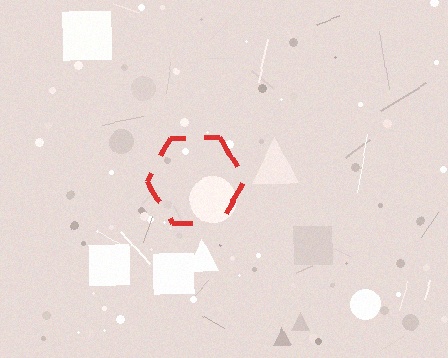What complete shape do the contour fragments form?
The contour fragments form a hexagon.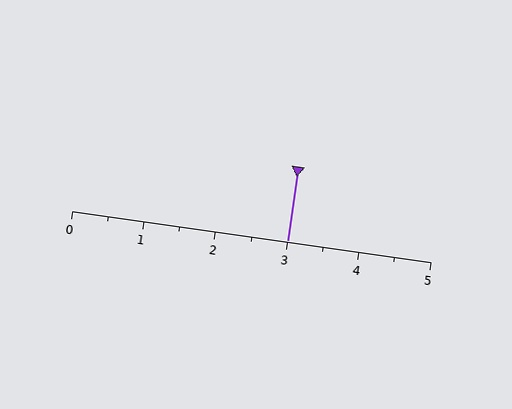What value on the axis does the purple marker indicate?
The marker indicates approximately 3.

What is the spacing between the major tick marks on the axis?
The major ticks are spaced 1 apart.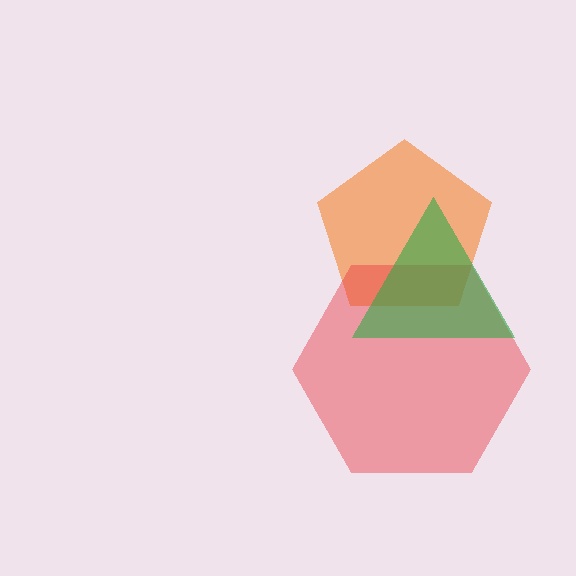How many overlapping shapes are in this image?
There are 3 overlapping shapes in the image.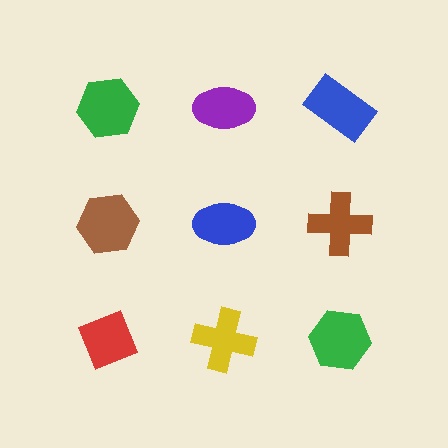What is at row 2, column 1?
A brown hexagon.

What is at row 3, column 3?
A green hexagon.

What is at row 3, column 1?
A red diamond.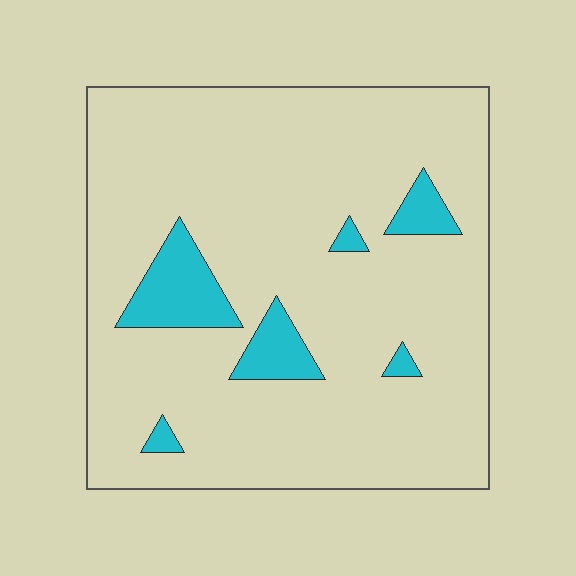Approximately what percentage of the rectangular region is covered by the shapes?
Approximately 10%.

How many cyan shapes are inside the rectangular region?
6.